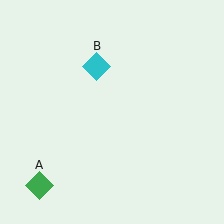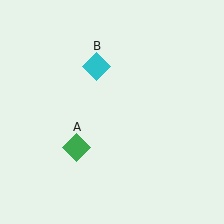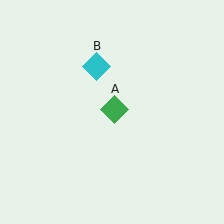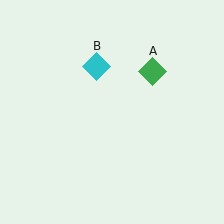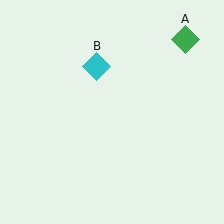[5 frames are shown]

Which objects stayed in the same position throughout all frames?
Cyan diamond (object B) remained stationary.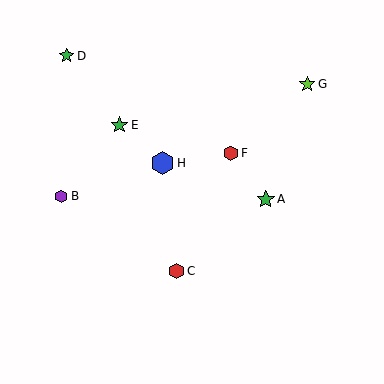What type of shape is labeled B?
Shape B is a purple hexagon.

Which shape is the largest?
The blue hexagon (labeled H) is the largest.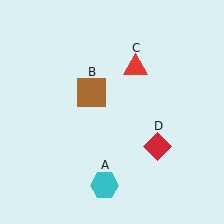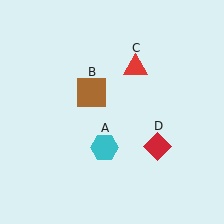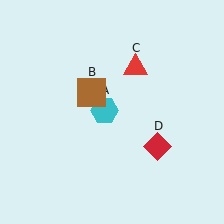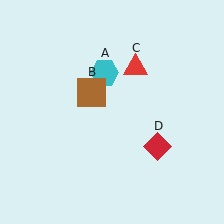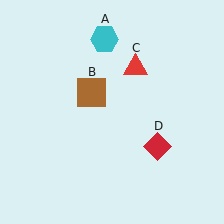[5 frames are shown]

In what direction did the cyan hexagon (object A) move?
The cyan hexagon (object A) moved up.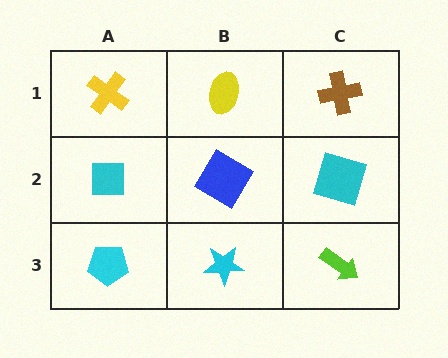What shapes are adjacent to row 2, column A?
A yellow cross (row 1, column A), a cyan pentagon (row 3, column A), a blue diamond (row 2, column B).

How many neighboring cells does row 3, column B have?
3.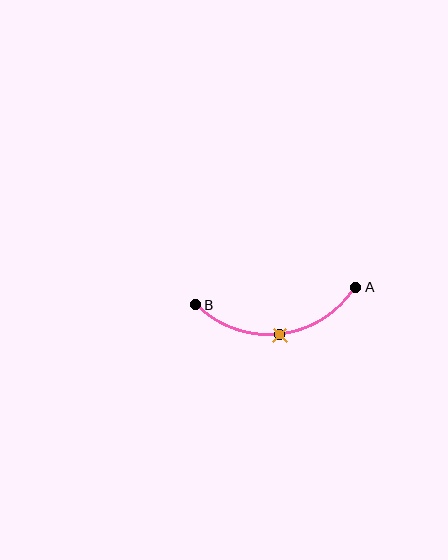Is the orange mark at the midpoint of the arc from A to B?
Yes. The orange mark lies on the arc at equal arc-length from both A and B — it is the arc midpoint.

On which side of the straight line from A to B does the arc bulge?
The arc bulges below the straight line connecting A and B.